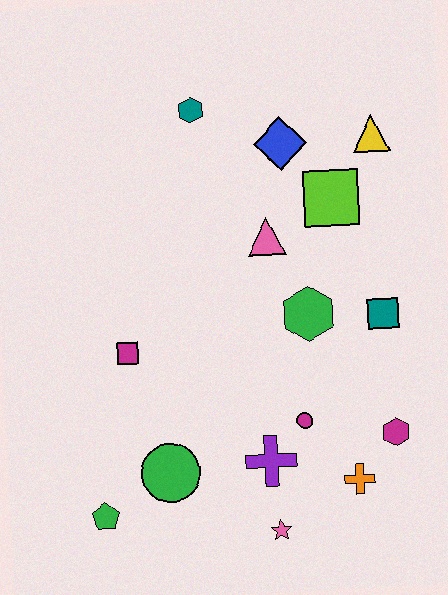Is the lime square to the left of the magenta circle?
No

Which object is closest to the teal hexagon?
The blue diamond is closest to the teal hexagon.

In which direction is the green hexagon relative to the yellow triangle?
The green hexagon is below the yellow triangle.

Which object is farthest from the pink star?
The teal hexagon is farthest from the pink star.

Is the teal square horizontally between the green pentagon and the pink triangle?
No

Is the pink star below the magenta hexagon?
Yes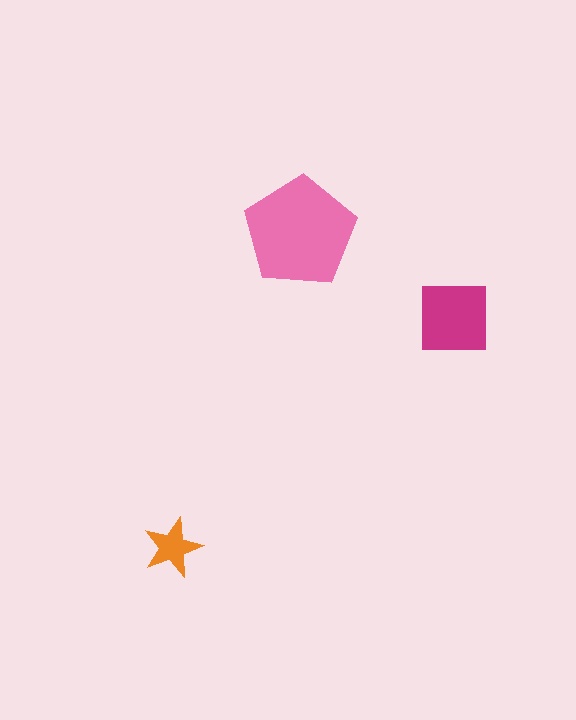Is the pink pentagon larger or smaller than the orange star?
Larger.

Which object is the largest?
The pink pentagon.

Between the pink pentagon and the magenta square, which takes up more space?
The pink pentagon.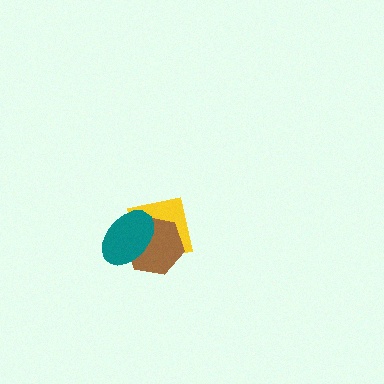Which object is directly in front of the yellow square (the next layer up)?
The brown hexagon is directly in front of the yellow square.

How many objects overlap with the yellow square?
2 objects overlap with the yellow square.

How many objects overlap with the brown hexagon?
2 objects overlap with the brown hexagon.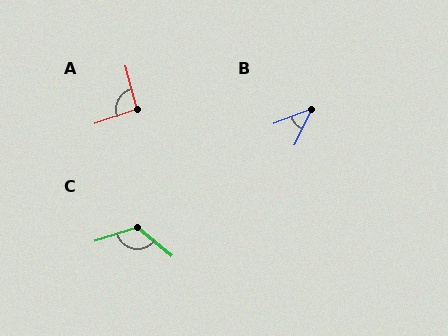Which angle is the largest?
C, at approximately 124 degrees.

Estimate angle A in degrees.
Approximately 94 degrees.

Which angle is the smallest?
B, at approximately 42 degrees.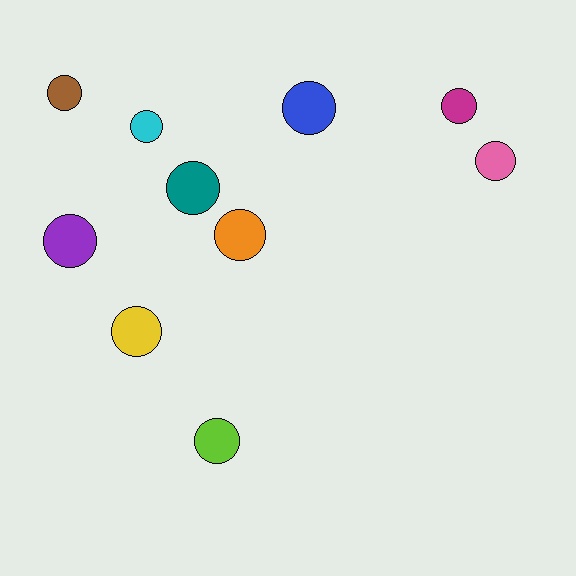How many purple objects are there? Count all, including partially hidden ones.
There is 1 purple object.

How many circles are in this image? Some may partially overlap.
There are 10 circles.